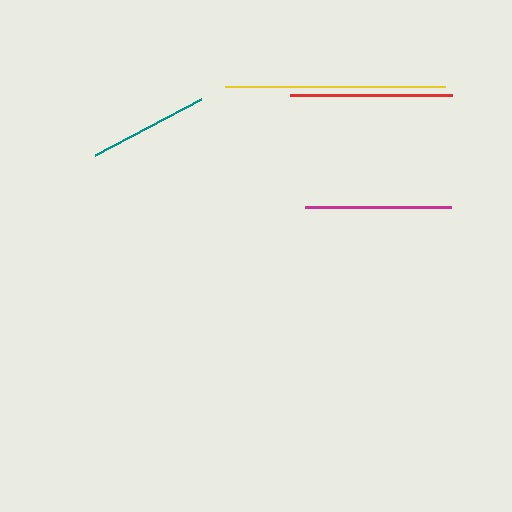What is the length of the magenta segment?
The magenta segment is approximately 145 pixels long.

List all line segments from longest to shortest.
From longest to shortest: yellow, red, magenta, teal.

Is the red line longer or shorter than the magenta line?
The red line is longer than the magenta line.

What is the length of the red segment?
The red segment is approximately 162 pixels long.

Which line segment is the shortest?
The teal line is the shortest at approximately 120 pixels.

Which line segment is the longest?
The yellow line is the longest at approximately 220 pixels.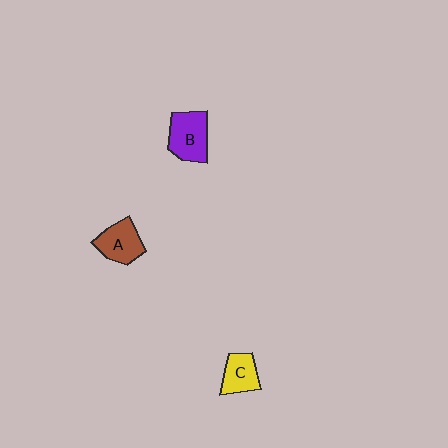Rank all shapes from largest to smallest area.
From largest to smallest: B (purple), A (brown), C (yellow).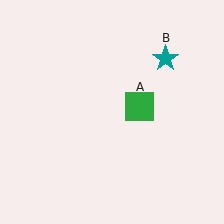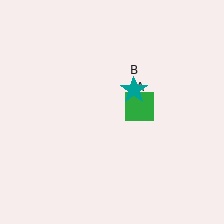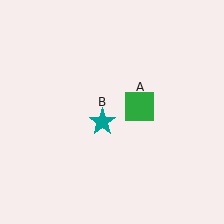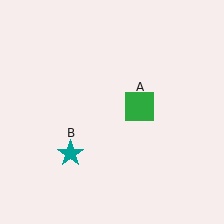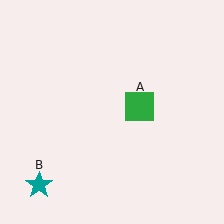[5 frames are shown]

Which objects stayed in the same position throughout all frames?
Green square (object A) remained stationary.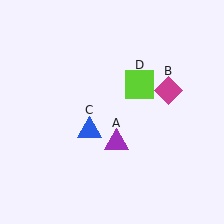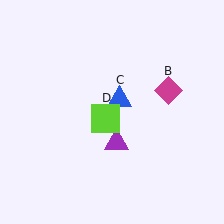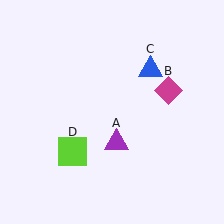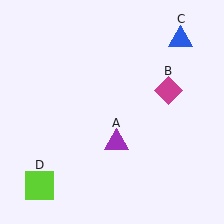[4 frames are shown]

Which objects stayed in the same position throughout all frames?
Purple triangle (object A) and magenta diamond (object B) remained stationary.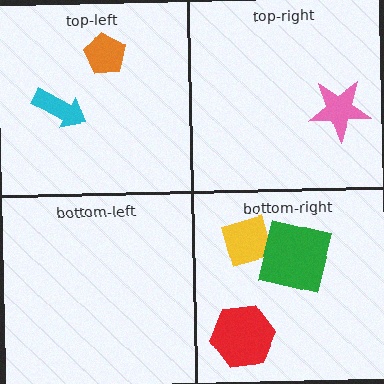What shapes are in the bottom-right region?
The yellow diamond, the green square, the red hexagon.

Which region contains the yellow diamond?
The bottom-right region.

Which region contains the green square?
The bottom-right region.